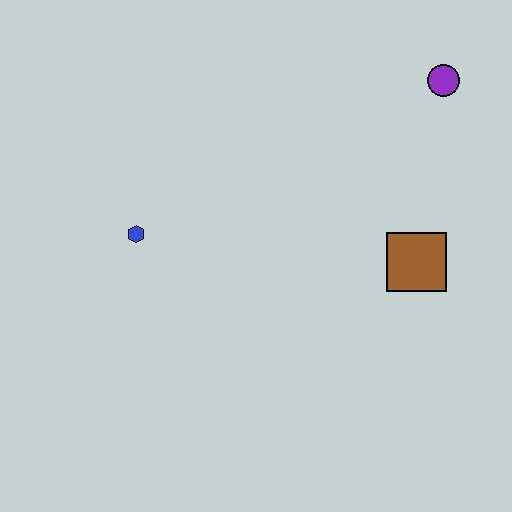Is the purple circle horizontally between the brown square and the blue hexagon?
No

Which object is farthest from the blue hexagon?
The purple circle is farthest from the blue hexagon.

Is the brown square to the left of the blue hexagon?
No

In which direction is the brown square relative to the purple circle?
The brown square is below the purple circle.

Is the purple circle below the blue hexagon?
No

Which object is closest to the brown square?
The purple circle is closest to the brown square.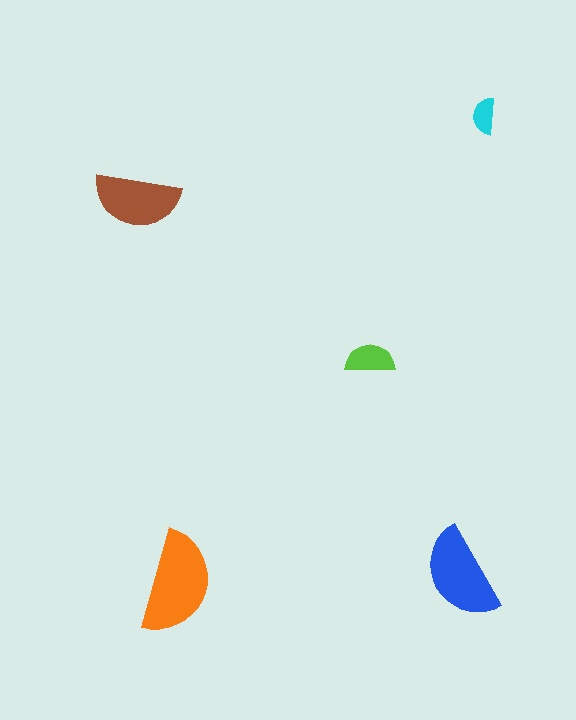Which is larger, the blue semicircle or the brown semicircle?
The blue one.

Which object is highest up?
The cyan semicircle is topmost.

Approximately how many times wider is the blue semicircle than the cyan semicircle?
About 2.5 times wider.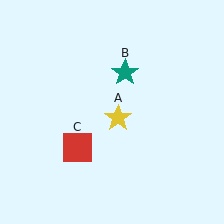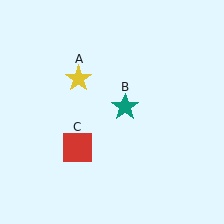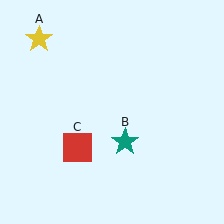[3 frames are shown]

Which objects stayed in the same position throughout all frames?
Red square (object C) remained stationary.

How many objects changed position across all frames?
2 objects changed position: yellow star (object A), teal star (object B).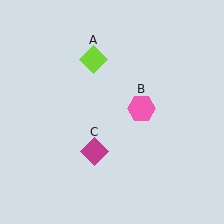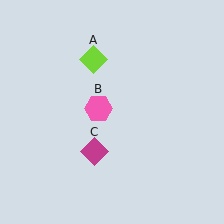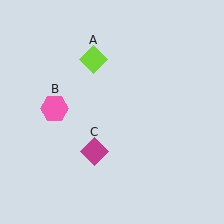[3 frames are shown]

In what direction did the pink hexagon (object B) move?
The pink hexagon (object B) moved left.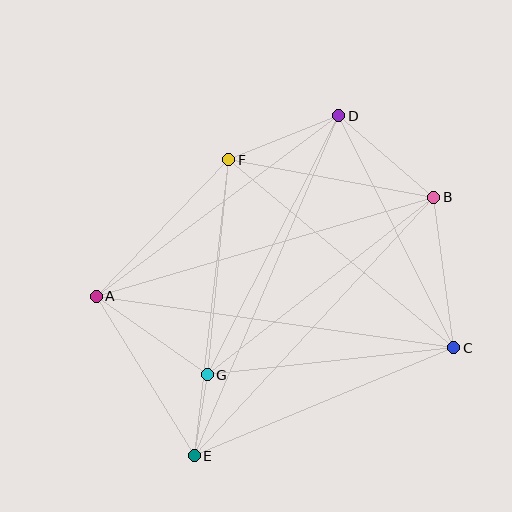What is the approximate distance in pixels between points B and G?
The distance between B and G is approximately 288 pixels.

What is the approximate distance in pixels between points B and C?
The distance between B and C is approximately 152 pixels.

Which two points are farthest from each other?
Points D and E are farthest from each other.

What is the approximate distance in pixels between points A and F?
The distance between A and F is approximately 191 pixels.